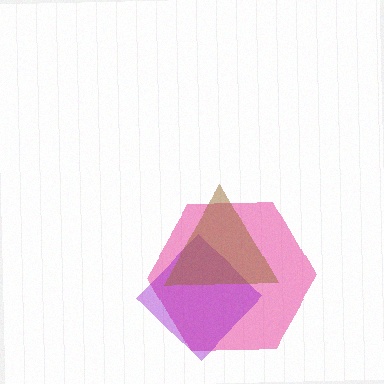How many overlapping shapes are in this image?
There are 3 overlapping shapes in the image.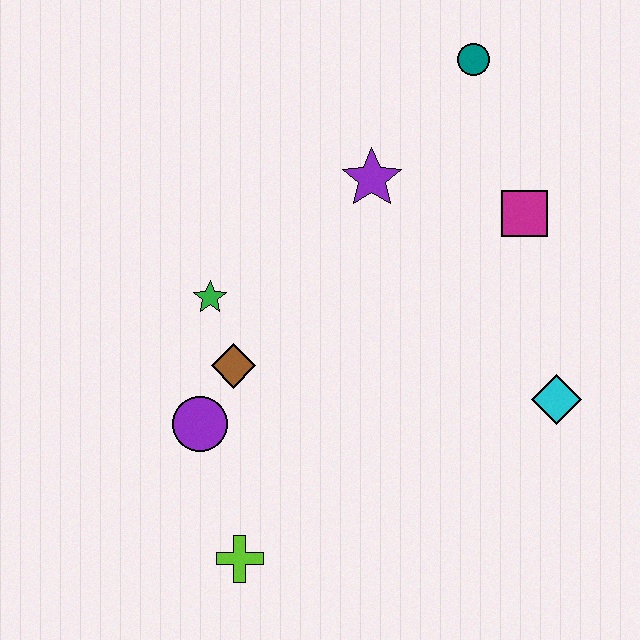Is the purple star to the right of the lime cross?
Yes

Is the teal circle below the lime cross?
No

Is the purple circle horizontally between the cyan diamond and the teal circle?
No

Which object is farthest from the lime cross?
The teal circle is farthest from the lime cross.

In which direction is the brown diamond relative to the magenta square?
The brown diamond is to the left of the magenta square.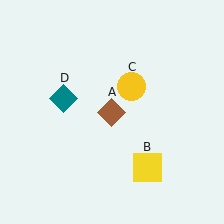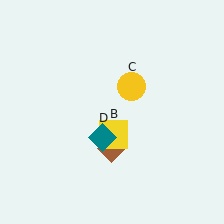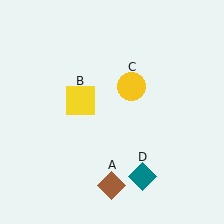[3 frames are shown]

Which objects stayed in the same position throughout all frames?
Yellow circle (object C) remained stationary.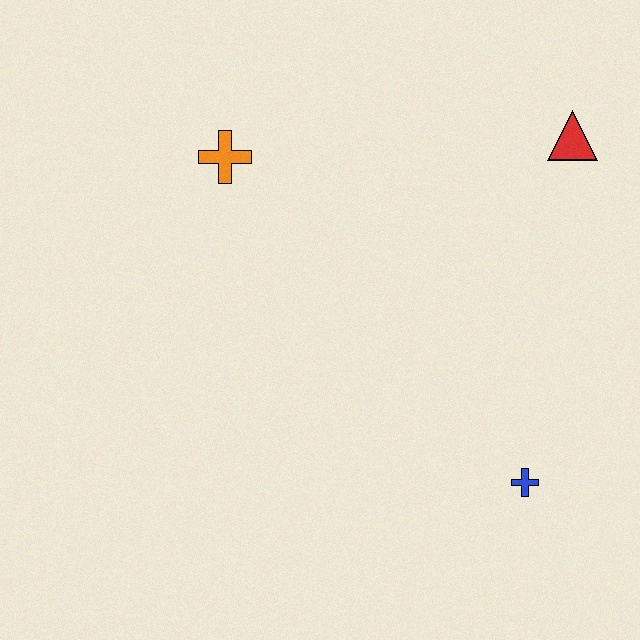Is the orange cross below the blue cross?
No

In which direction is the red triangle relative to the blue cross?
The red triangle is above the blue cross.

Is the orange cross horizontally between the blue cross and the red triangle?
No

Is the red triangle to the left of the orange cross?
No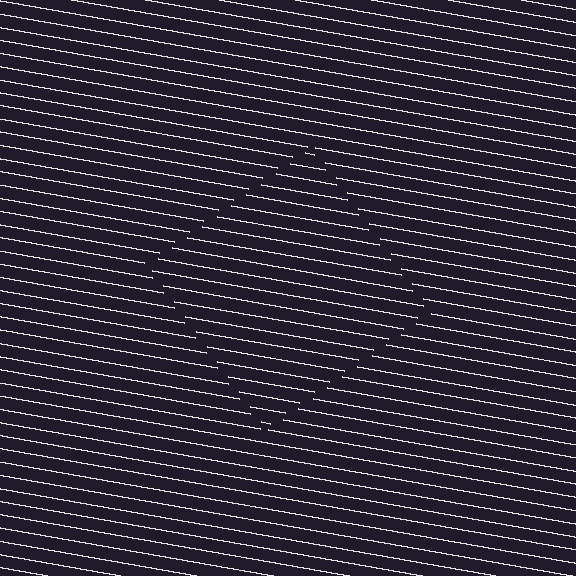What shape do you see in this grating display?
An illusory square. The interior of the shape contains the same grating, shifted by half a period — the contour is defined by the phase discontinuity where line-ends from the inner and outer gratings abut.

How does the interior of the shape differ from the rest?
The interior of the shape contains the same grating, shifted by half a period — the contour is defined by the phase discontinuity where line-ends from the inner and outer gratings abut.